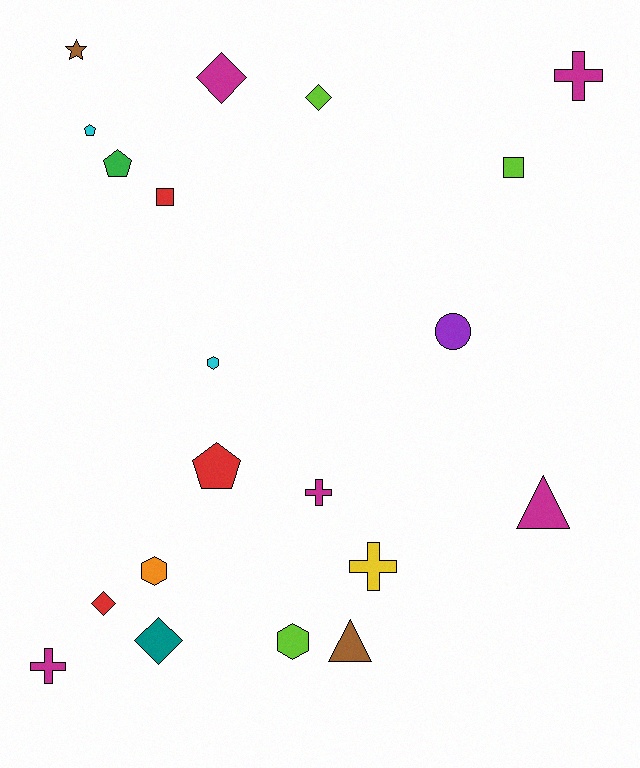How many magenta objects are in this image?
There are 5 magenta objects.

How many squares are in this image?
There are 2 squares.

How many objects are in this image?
There are 20 objects.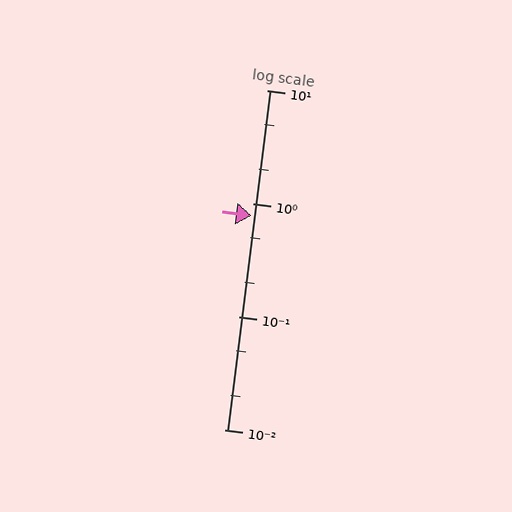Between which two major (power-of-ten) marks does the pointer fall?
The pointer is between 0.1 and 1.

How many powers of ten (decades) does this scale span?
The scale spans 3 decades, from 0.01 to 10.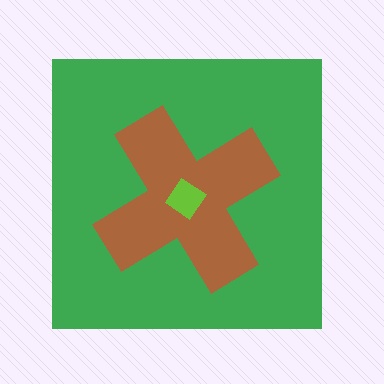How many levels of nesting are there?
3.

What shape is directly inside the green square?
The brown cross.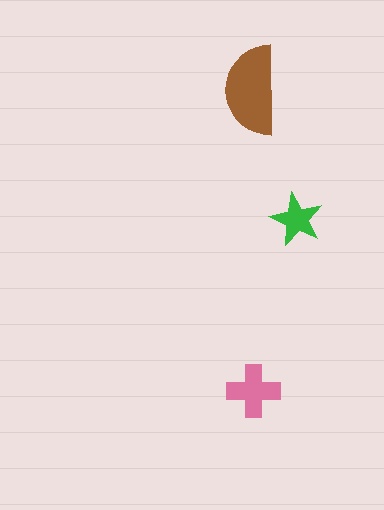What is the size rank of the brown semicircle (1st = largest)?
1st.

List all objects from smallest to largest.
The green star, the pink cross, the brown semicircle.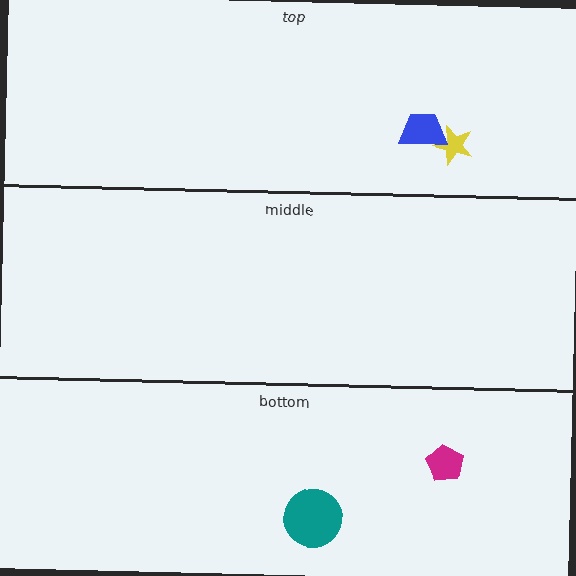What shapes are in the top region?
The yellow star, the blue trapezoid.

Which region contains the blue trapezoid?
The top region.